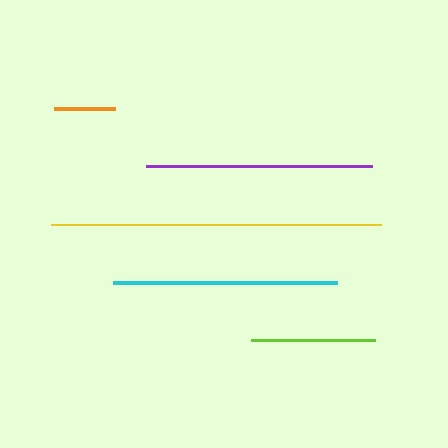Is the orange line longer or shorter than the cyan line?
The cyan line is longer than the orange line.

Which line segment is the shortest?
The orange line is the shortest at approximately 62 pixels.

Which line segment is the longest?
The yellow line is the longest at approximately 330 pixels.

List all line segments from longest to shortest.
From longest to shortest: yellow, purple, cyan, lime, orange.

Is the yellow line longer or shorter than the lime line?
The yellow line is longer than the lime line.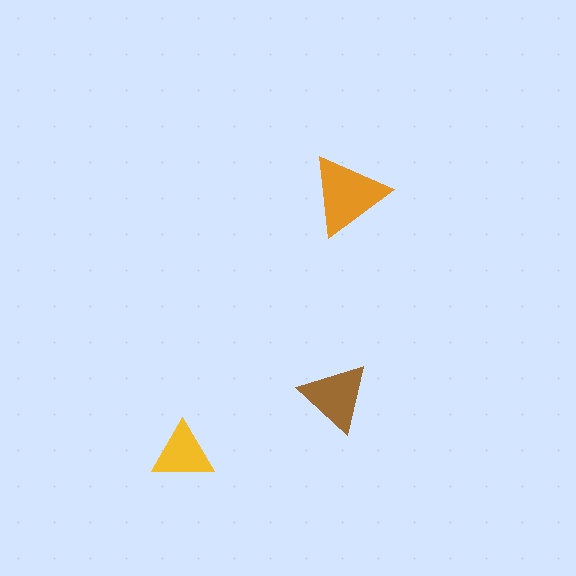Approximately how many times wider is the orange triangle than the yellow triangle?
About 1.5 times wider.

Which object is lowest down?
The yellow triangle is bottommost.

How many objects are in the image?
There are 3 objects in the image.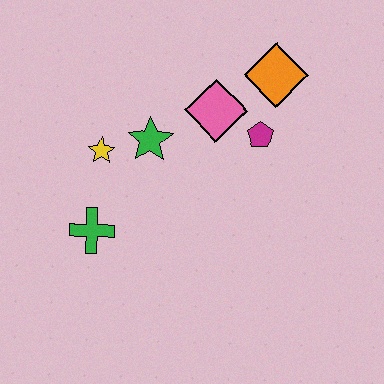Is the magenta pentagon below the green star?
No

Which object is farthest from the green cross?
The orange diamond is farthest from the green cross.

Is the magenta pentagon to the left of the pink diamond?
No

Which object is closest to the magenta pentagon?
The pink diamond is closest to the magenta pentagon.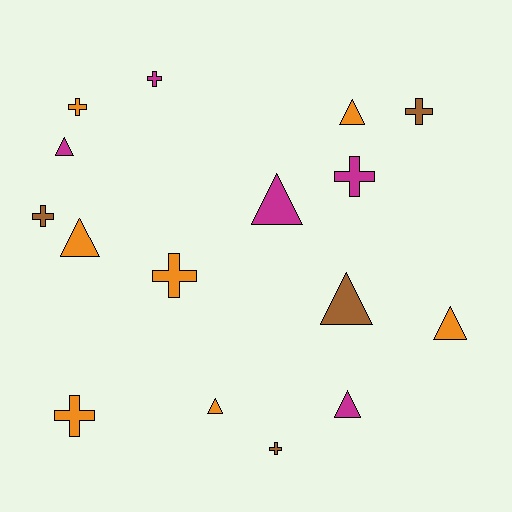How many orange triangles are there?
There are 4 orange triangles.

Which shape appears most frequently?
Triangle, with 8 objects.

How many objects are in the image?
There are 16 objects.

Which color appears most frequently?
Orange, with 7 objects.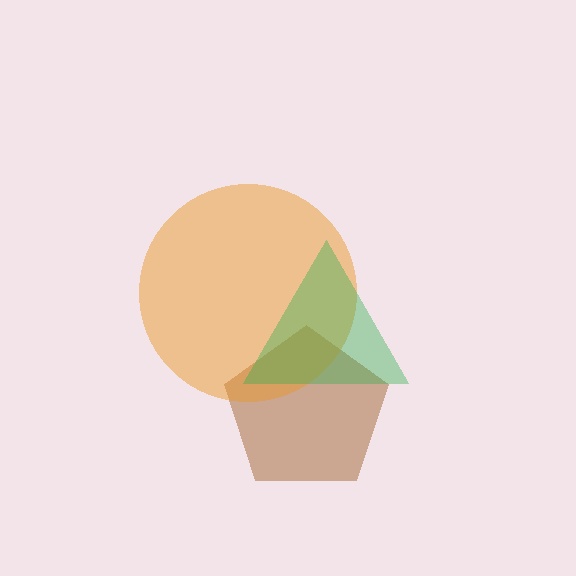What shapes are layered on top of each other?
The layered shapes are: a brown pentagon, an orange circle, a green triangle.